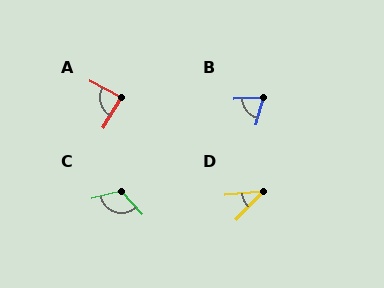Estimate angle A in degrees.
Approximately 85 degrees.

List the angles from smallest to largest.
D (41°), B (72°), A (85°), C (118°).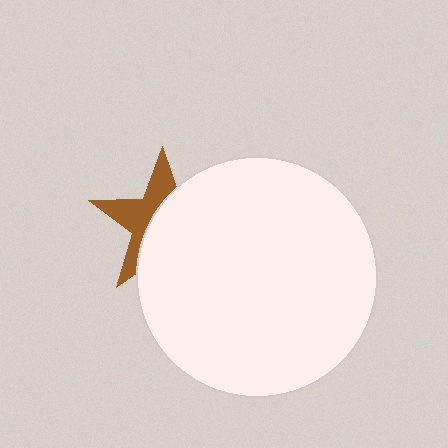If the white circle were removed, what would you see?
You would see the complete brown star.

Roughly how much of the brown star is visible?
A small part of it is visible (roughly 42%).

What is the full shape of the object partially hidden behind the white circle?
The partially hidden object is a brown star.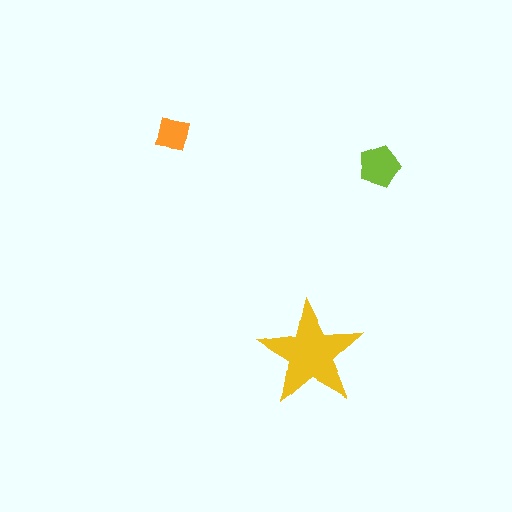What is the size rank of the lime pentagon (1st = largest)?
2nd.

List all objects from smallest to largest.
The orange square, the lime pentagon, the yellow star.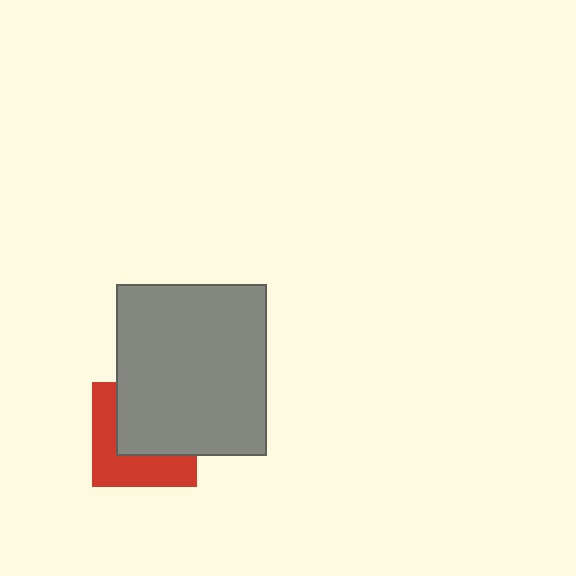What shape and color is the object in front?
The object in front is a gray rectangle.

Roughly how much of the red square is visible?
About half of it is visible (roughly 46%).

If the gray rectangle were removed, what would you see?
You would see the complete red square.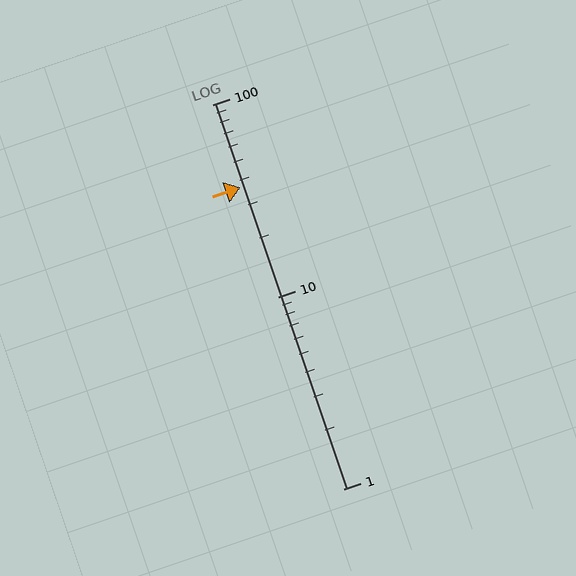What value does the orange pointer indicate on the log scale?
The pointer indicates approximately 37.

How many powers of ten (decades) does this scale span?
The scale spans 2 decades, from 1 to 100.